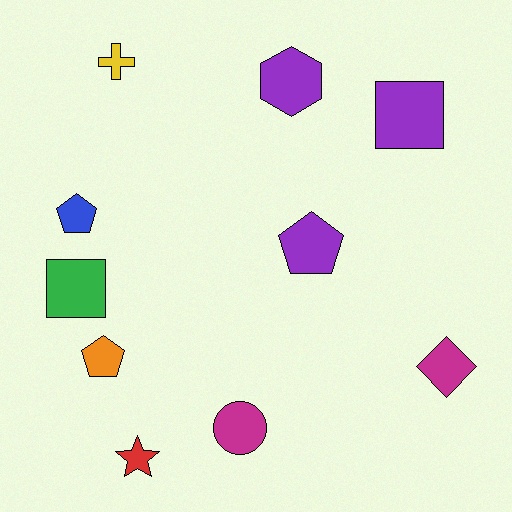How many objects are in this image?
There are 10 objects.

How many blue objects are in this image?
There is 1 blue object.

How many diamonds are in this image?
There is 1 diamond.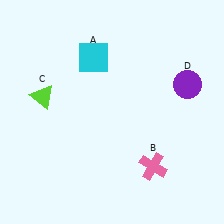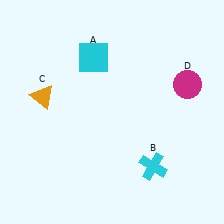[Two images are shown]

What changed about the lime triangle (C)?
In Image 1, C is lime. In Image 2, it changed to orange.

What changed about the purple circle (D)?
In Image 1, D is purple. In Image 2, it changed to magenta.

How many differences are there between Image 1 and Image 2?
There are 3 differences between the two images.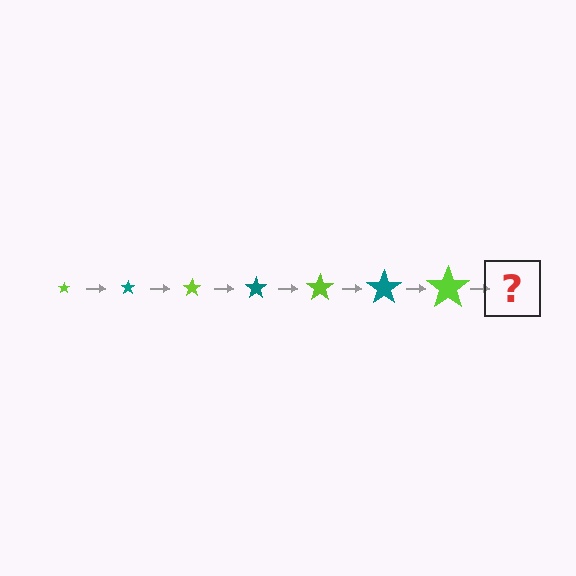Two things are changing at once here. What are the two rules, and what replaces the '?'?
The two rules are that the star grows larger each step and the color cycles through lime and teal. The '?' should be a teal star, larger than the previous one.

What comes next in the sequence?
The next element should be a teal star, larger than the previous one.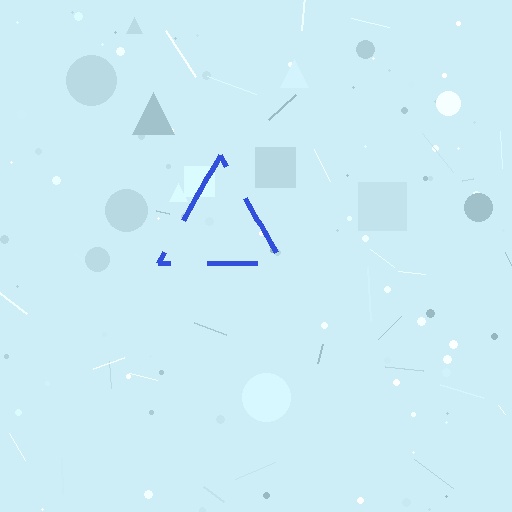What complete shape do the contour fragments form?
The contour fragments form a triangle.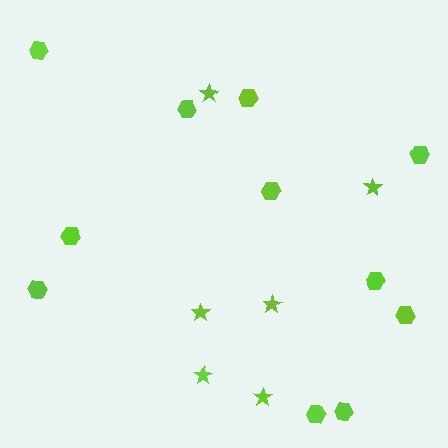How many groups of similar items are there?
There are 2 groups: one group of stars (6) and one group of hexagons (11).